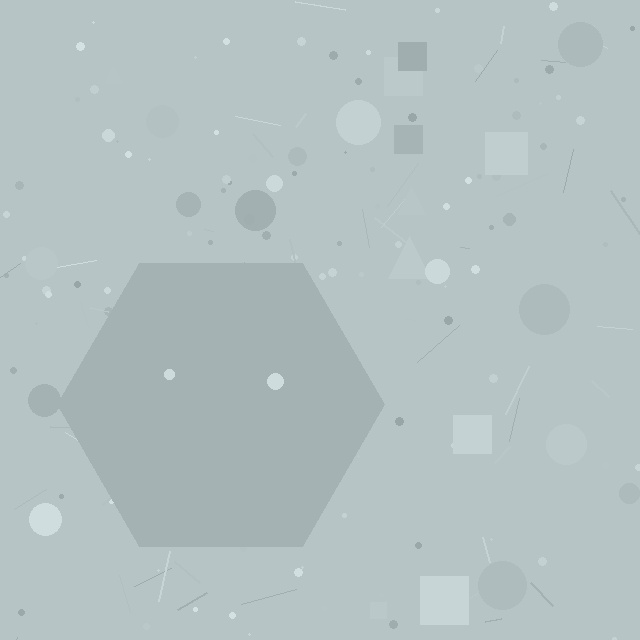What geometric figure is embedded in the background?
A hexagon is embedded in the background.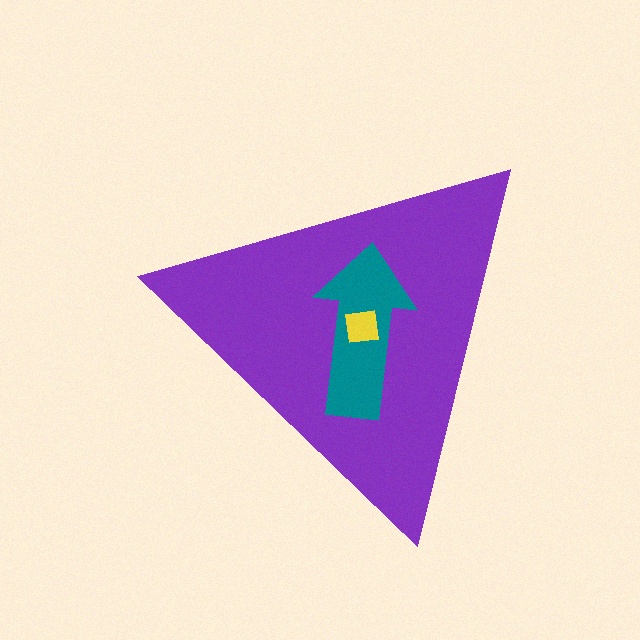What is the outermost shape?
The purple triangle.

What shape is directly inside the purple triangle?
The teal arrow.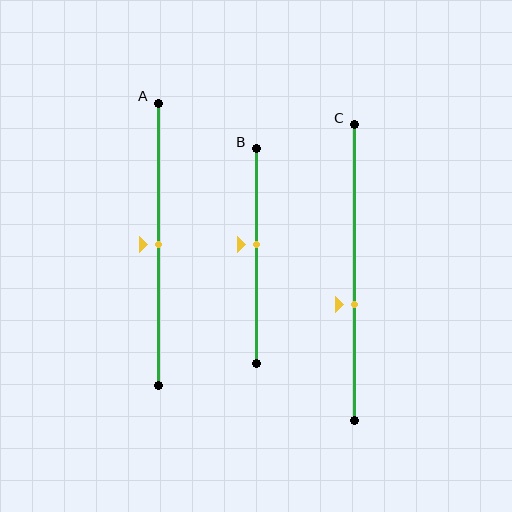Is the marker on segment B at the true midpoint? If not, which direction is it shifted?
No, the marker on segment B is shifted upward by about 5% of the segment length.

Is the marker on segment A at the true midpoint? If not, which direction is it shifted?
Yes, the marker on segment A is at the true midpoint.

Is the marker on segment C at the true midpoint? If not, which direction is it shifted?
No, the marker on segment C is shifted downward by about 11% of the segment length.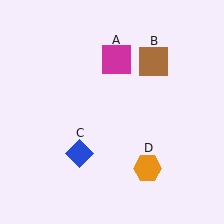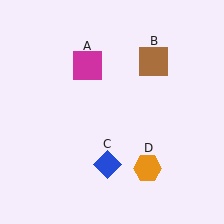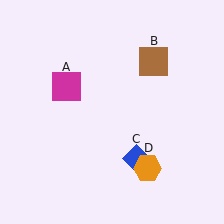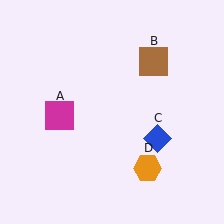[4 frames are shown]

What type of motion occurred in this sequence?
The magenta square (object A), blue diamond (object C) rotated counterclockwise around the center of the scene.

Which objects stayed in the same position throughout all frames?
Brown square (object B) and orange hexagon (object D) remained stationary.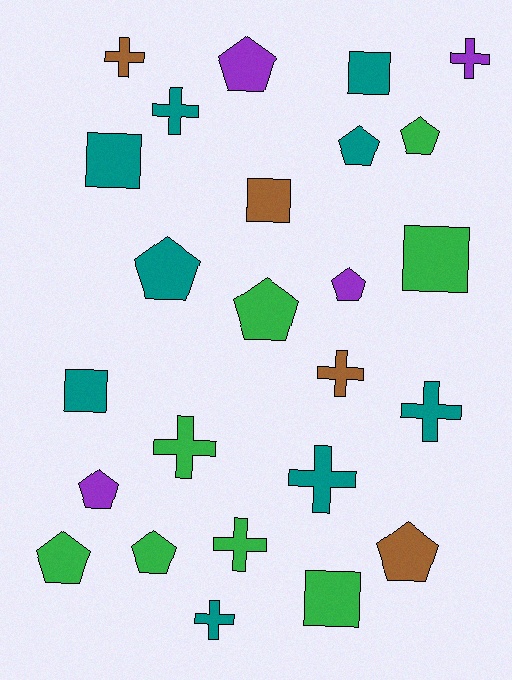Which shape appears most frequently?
Pentagon, with 10 objects.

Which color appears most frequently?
Teal, with 9 objects.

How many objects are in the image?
There are 25 objects.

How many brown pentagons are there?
There is 1 brown pentagon.